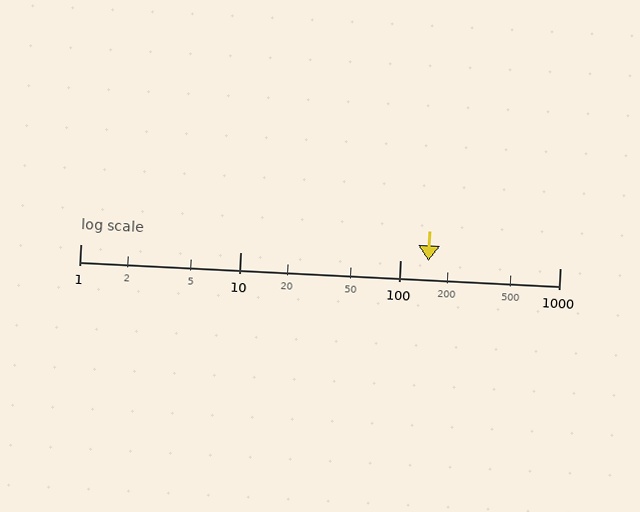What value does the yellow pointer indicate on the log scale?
The pointer indicates approximately 150.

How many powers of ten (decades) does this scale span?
The scale spans 3 decades, from 1 to 1000.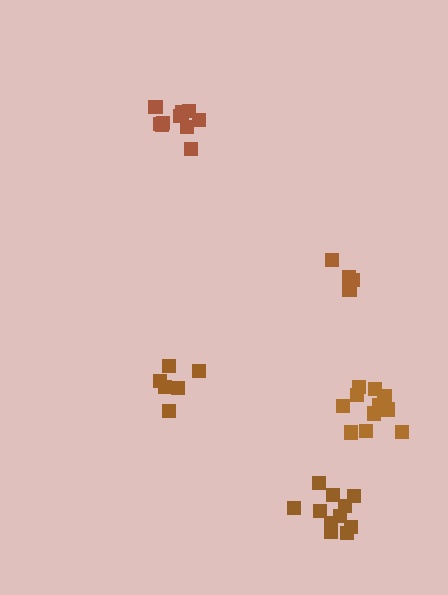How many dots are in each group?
Group 1: 10 dots, Group 2: 5 dots, Group 3: 6 dots, Group 4: 11 dots, Group 5: 11 dots (43 total).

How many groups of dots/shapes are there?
There are 5 groups.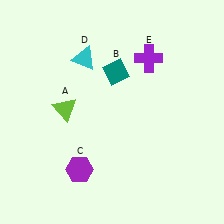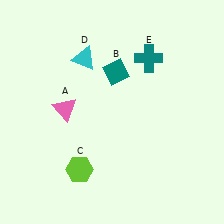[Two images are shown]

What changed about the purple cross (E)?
In Image 1, E is purple. In Image 2, it changed to teal.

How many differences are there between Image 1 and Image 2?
There are 3 differences between the two images.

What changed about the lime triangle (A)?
In Image 1, A is lime. In Image 2, it changed to pink.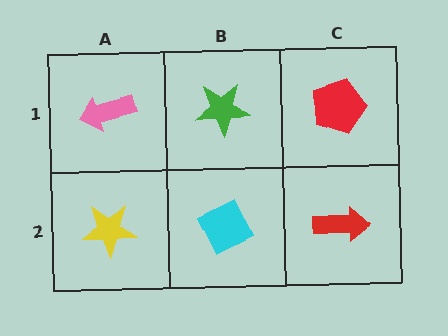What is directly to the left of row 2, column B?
A yellow star.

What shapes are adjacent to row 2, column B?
A green star (row 1, column B), a yellow star (row 2, column A), a red arrow (row 2, column C).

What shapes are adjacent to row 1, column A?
A yellow star (row 2, column A), a green star (row 1, column B).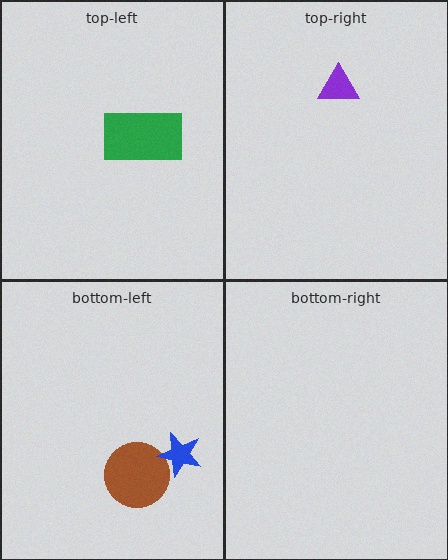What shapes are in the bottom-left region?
The brown circle, the blue star.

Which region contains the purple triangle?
The top-right region.